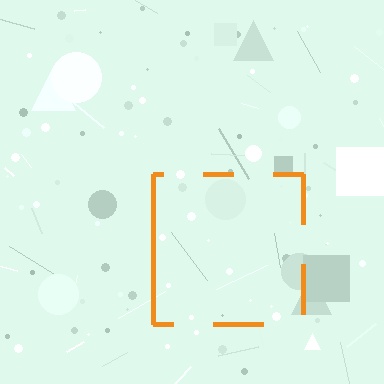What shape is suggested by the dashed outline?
The dashed outline suggests a square.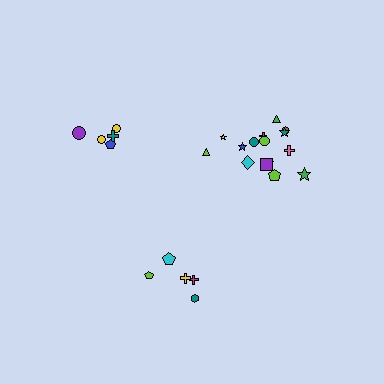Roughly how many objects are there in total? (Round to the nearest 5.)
Roughly 25 objects in total.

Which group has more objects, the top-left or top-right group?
The top-right group.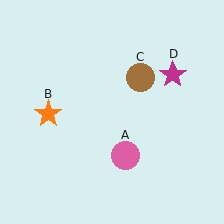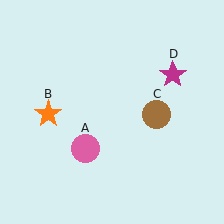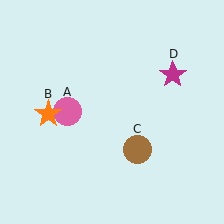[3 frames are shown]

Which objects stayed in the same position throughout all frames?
Orange star (object B) and magenta star (object D) remained stationary.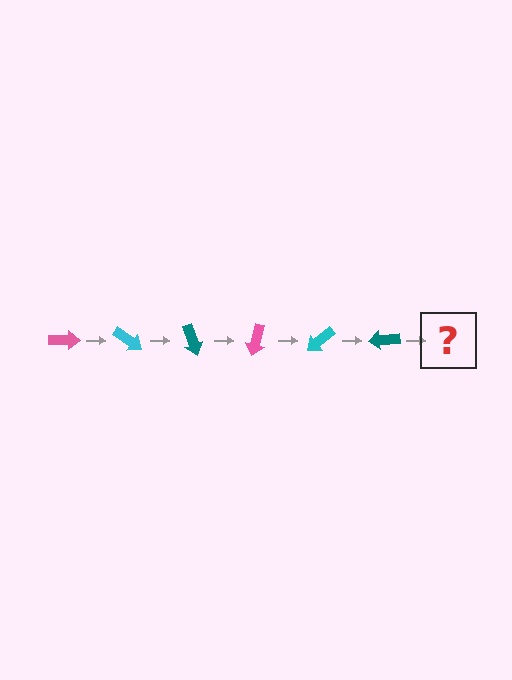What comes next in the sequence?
The next element should be a pink arrow, rotated 210 degrees from the start.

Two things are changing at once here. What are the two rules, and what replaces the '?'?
The two rules are that it rotates 35 degrees each step and the color cycles through pink, cyan, and teal. The '?' should be a pink arrow, rotated 210 degrees from the start.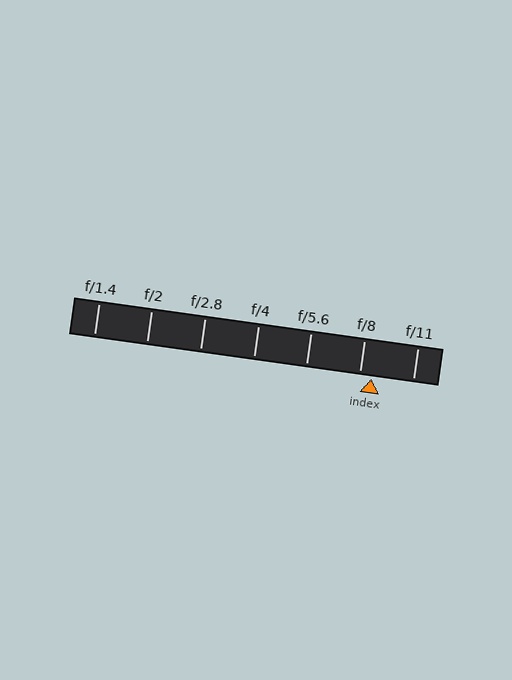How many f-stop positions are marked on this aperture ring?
There are 7 f-stop positions marked.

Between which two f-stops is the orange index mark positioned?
The index mark is between f/8 and f/11.